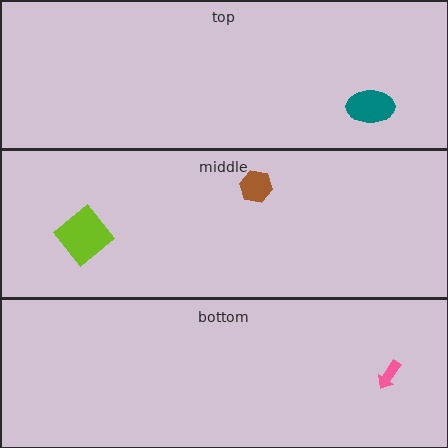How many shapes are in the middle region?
2.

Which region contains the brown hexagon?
The middle region.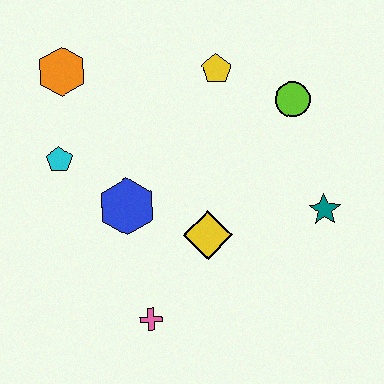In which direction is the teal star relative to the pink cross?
The teal star is to the right of the pink cross.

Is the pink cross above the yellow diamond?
No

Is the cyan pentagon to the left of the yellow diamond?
Yes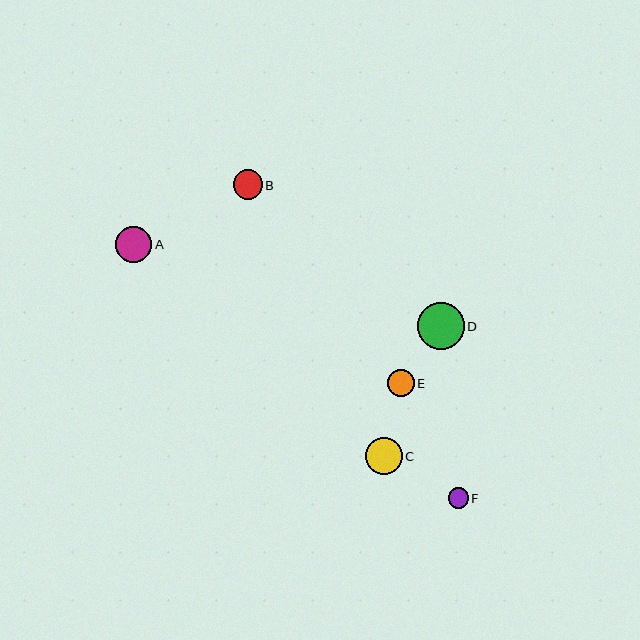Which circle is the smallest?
Circle F is the smallest with a size of approximately 20 pixels.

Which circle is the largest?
Circle D is the largest with a size of approximately 47 pixels.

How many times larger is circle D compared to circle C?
Circle D is approximately 1.3 times the size of circle C.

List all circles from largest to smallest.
From largest to smallest: D, C, A, B, E, F.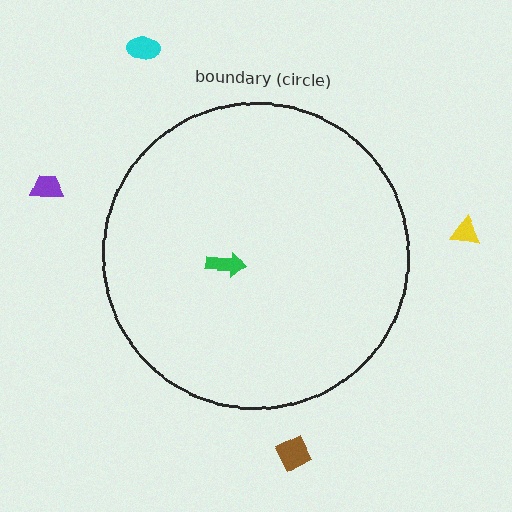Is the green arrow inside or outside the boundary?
Inside.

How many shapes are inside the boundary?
1 inside, 4 outside.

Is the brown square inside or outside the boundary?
Outside.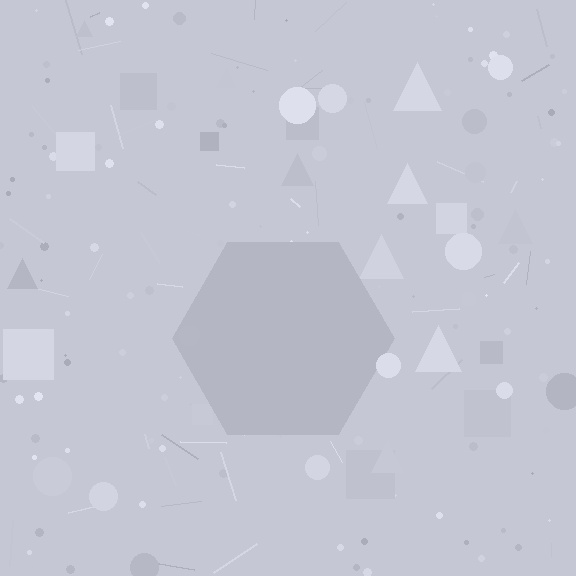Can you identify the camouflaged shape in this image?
The camouflaged shape is a hexagon.